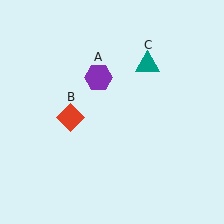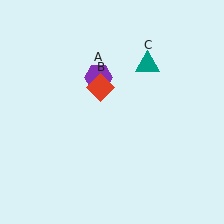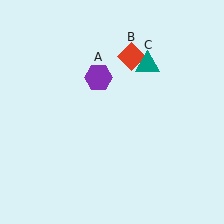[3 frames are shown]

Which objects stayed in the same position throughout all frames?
Purple hexagon (object A) and teal triangle (object C) remained stationary.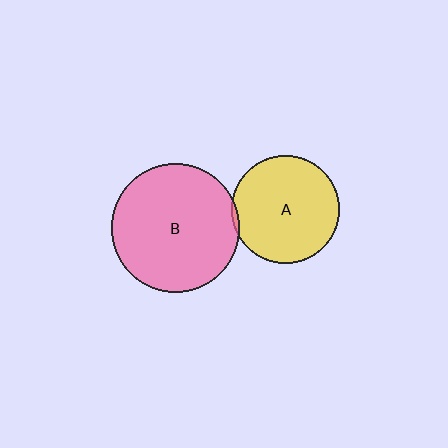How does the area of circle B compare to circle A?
Approximately 1.4 times.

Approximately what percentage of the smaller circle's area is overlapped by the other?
Approximately 5%.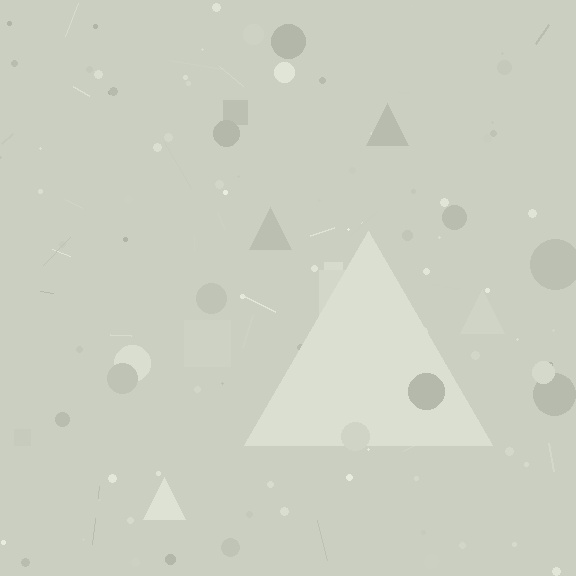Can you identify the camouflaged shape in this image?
The camouflaged shape is a triangle.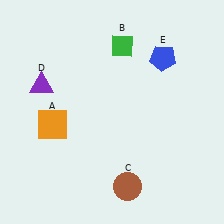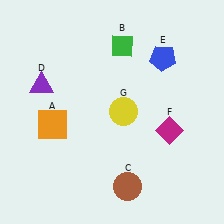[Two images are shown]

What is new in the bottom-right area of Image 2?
A magenta diamond (F) was added in the bottom-right area of Image 2.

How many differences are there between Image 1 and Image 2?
There are 2 differences between the two images.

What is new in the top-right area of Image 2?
A yellow circle (G) was added in the top-right area of Image 2.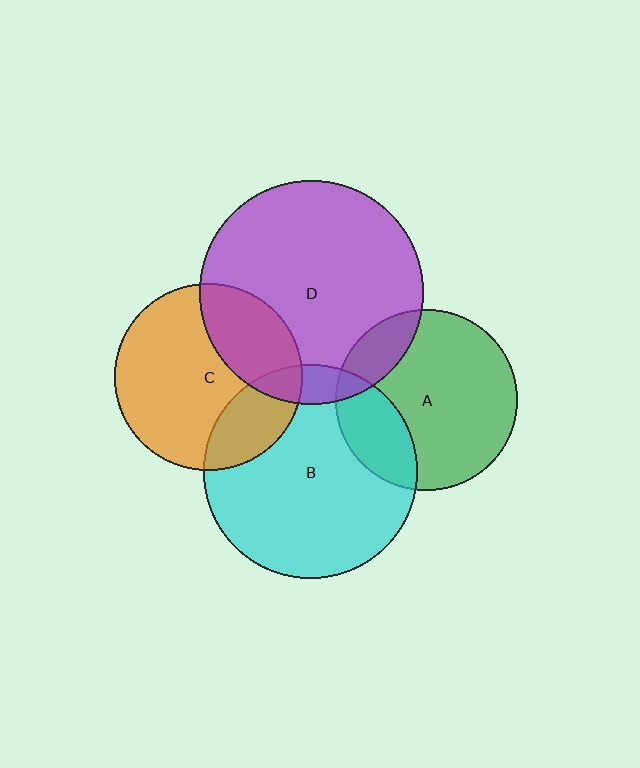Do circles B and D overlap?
Yes.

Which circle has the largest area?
Circle D (purple).